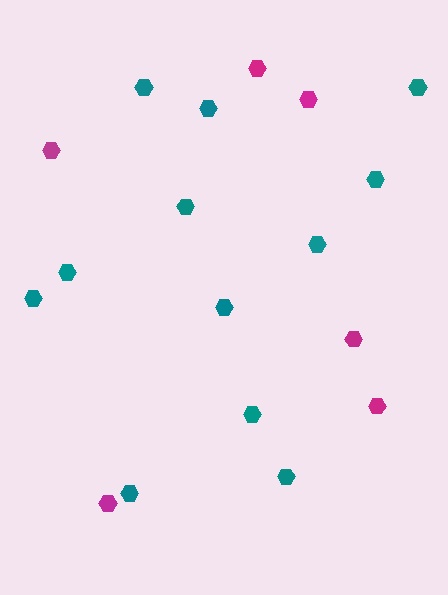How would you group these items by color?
There are 2 groups: one group of magenta hexagons (6) and one group of teal hexagons (12).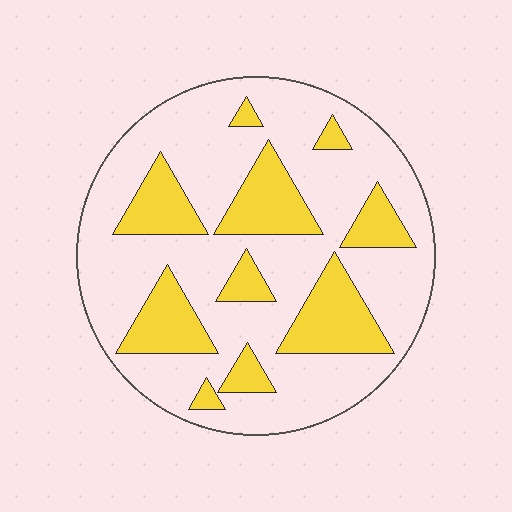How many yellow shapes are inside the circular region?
10.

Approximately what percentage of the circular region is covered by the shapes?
Approximately 30%.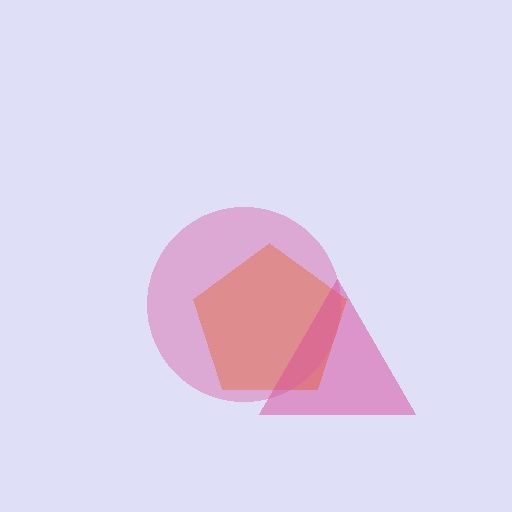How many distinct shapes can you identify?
There are 3 distinct shapes: an orange pentagon, a magenta triangle, a pink circle.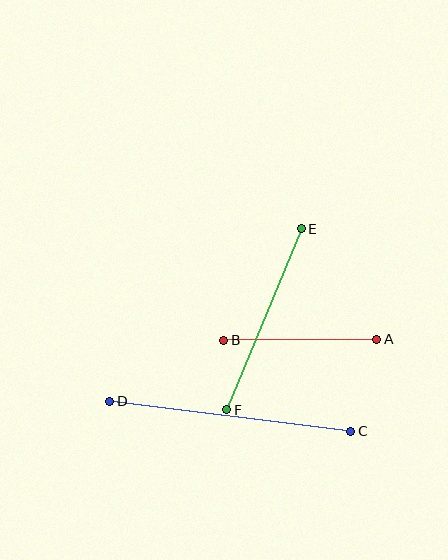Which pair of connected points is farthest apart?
Points C and D are farthest apart.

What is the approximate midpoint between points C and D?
The midpoint is at approximately (230, 416) pixels.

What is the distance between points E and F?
The distance is approximately 196 pixels.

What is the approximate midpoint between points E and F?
The midpoint is at approximately (264, 319) pixels.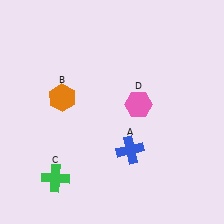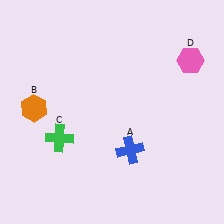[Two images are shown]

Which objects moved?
The objects that moved are: the orange hexagon (B), the green cross (C), the pink hexagon (D).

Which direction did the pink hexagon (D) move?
The pink hexagon (D) moved right.